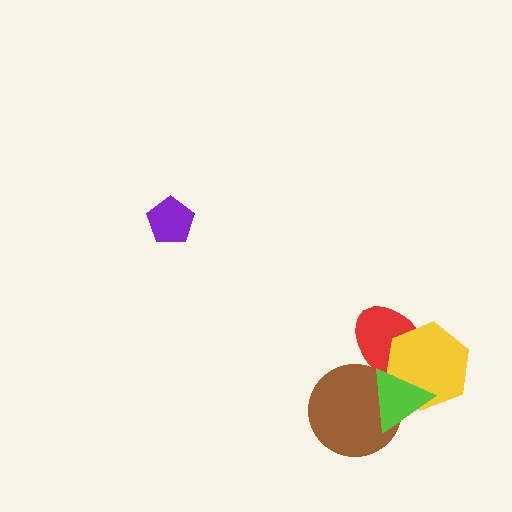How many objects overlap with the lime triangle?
3 objects overlap with the lime triangle.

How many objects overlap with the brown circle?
2 objects overlap with the brown circle.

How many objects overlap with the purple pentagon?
0 objects overlap with the purple pentagon.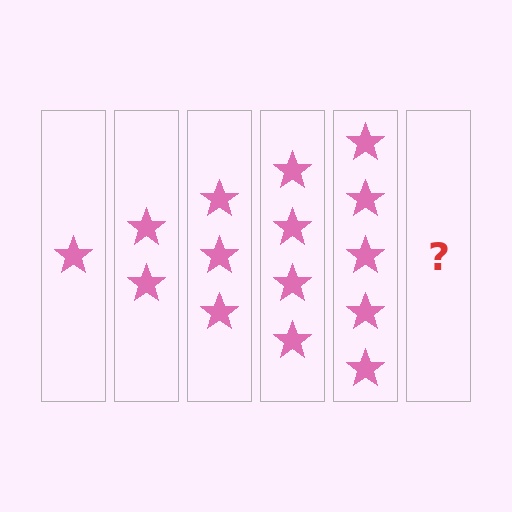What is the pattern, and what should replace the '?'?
The pattern is that each step adds one more star. The '?' should be 6 stars.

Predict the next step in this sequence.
The next step is 6 stars.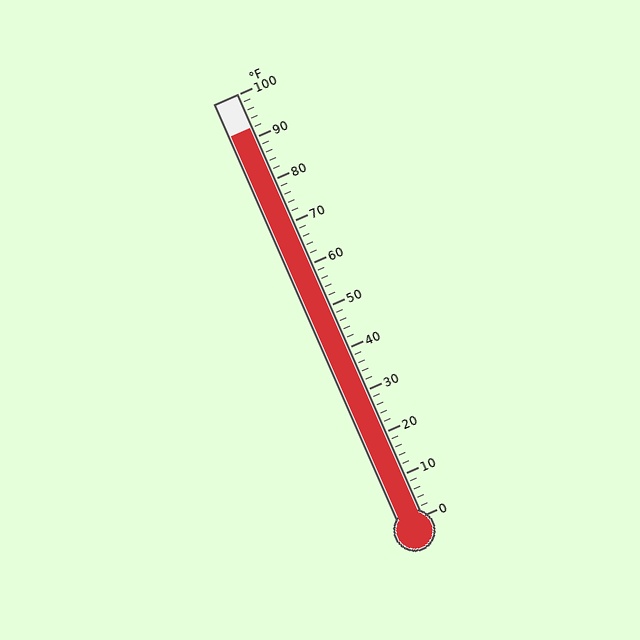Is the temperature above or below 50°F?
The temperature is above 50°F.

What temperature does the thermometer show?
The thermometer shows approximately 92°F.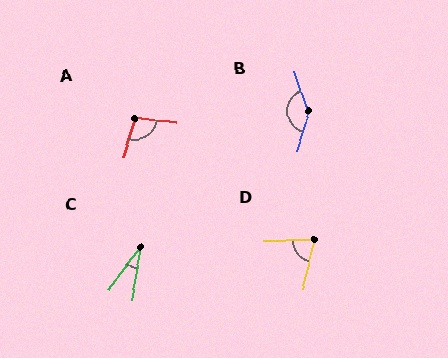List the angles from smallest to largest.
C (27°), D (74°), A (101°), B (144°).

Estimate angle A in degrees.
Approximately 101 degrees.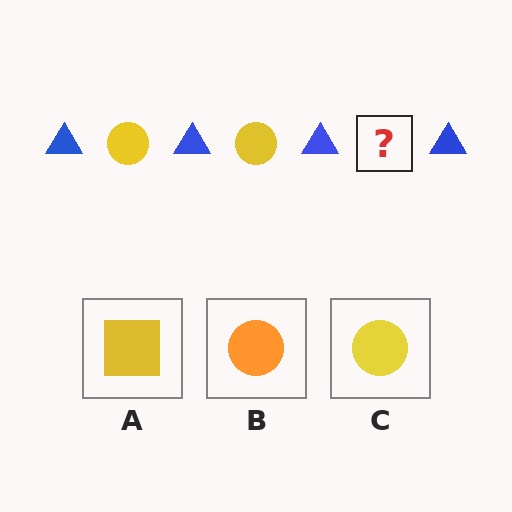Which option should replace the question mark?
Option C.